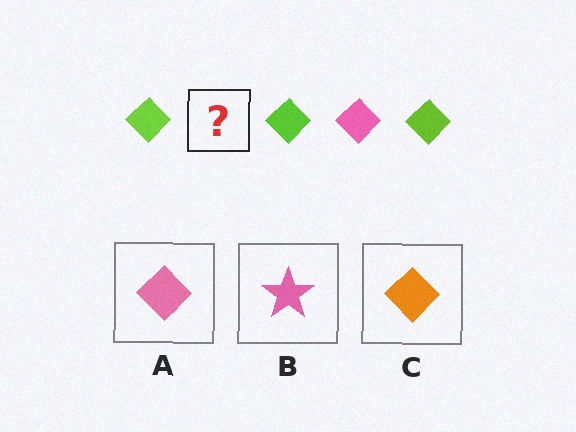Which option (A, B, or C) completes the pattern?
A.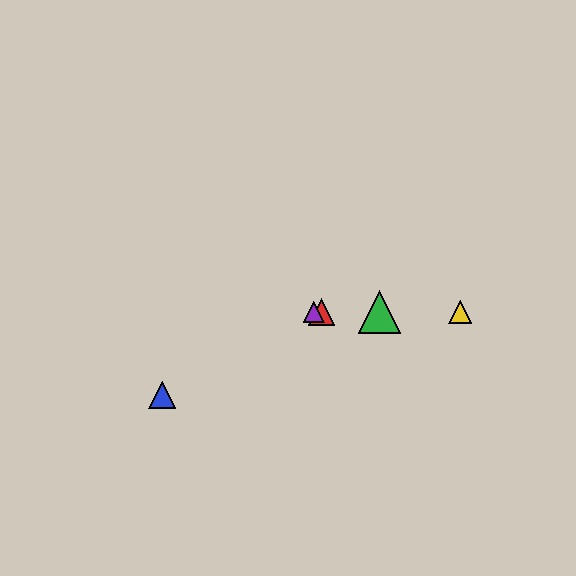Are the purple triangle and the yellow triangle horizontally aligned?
Yes, both are at y≈312.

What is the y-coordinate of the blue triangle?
The blue triangle is at y≈395.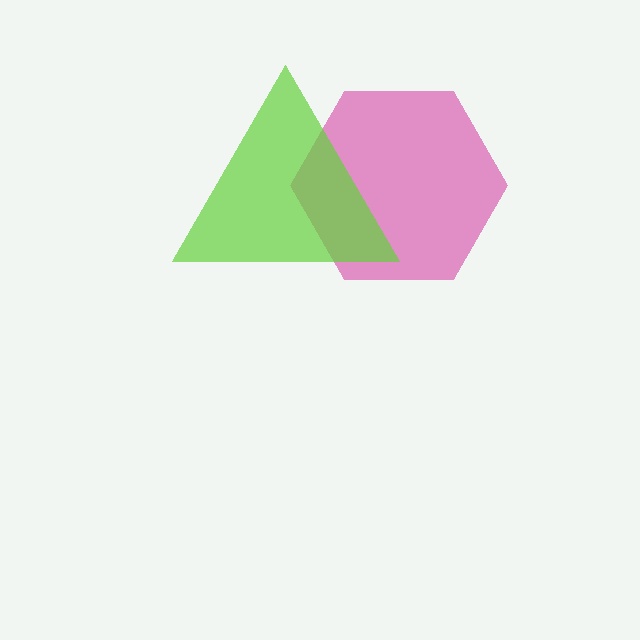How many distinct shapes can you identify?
There are 2 distinct shapes: a magenta hexagon, a lime triangle.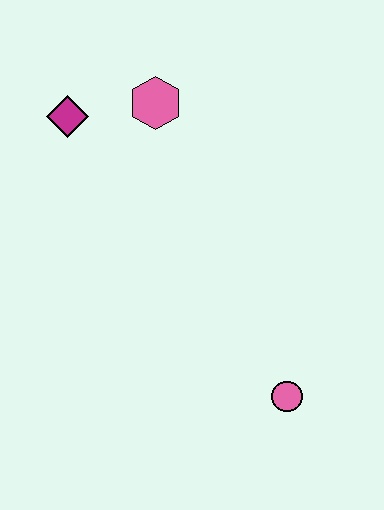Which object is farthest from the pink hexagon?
The pink circle is farthest from the pink hexagon.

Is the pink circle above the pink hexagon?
No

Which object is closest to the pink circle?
The pink hexagon is closest to the pink circle.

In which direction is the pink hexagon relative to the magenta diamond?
The pink hexagon is to the right of the magenta diamond.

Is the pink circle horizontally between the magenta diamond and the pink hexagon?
No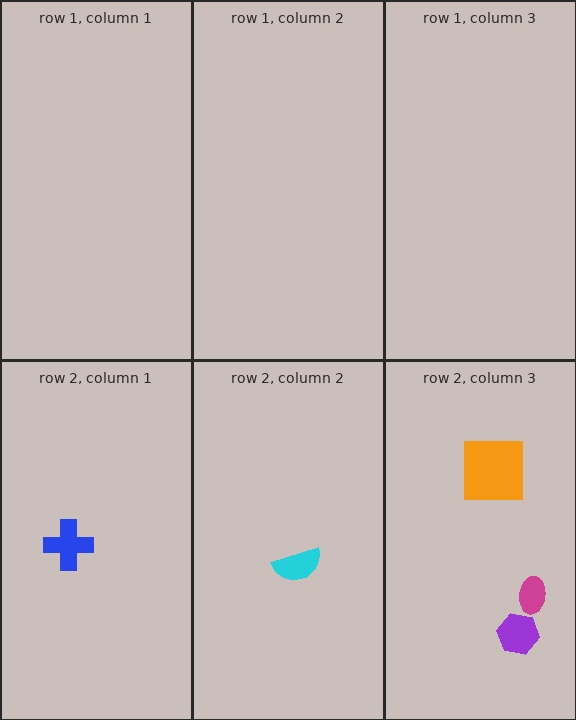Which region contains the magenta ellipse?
The row 2, column 3 region.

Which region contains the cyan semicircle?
The row 2, column 2 region.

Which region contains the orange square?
The row 2, column 3 region.